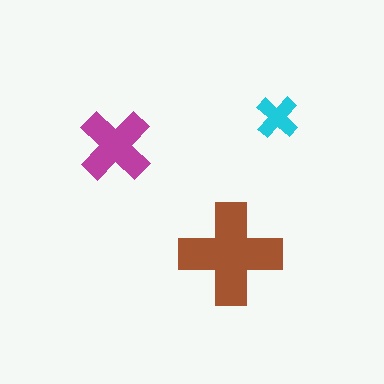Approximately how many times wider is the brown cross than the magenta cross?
About 1.5 times wider.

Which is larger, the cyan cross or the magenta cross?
The magenta one.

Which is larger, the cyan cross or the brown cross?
The brown one.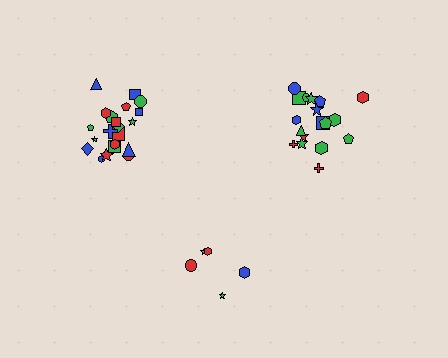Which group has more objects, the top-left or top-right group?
The top-left group.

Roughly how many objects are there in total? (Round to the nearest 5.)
Roughly 45 objects in total.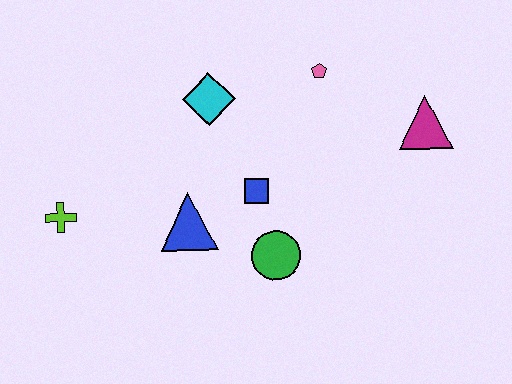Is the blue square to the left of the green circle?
Yes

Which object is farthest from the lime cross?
The magenta triangle is farthest from the lime cross.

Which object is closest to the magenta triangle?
The pink pentagon is closest to the magenta triangle.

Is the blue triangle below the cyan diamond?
Yes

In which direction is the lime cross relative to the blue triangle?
The lime cross is to the left of the blue triangle.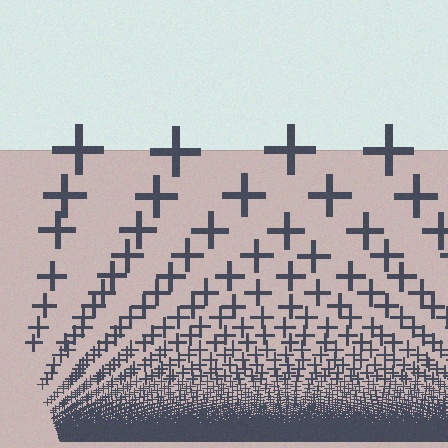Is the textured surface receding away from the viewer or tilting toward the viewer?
The surface appears to tilt toward the viewer. Texture elements get larger and sparser toward the top.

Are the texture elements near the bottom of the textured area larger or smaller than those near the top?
Smaller. The gradient is inverted — elements near the bottom are smaller and denser.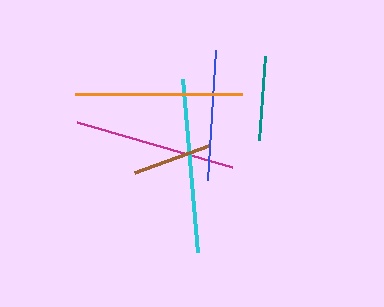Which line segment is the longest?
The cyan line is the longest at approximately 174 pixels.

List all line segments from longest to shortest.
From longest to shortest: cyan, orange, magenta, blue, teal, brown.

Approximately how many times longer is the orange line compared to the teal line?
The orange line is approximately 2.0 times the length of the teal line.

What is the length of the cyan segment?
The cyan segment is approximately 174 pixels long.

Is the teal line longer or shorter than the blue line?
The blue line is longer than the teal line.